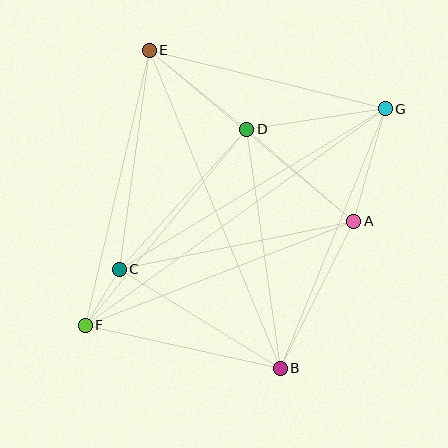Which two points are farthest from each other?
Points F and G are farthest from each other.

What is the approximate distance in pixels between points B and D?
The distance between B and D is approximately 242 pixels.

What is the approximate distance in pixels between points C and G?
The distance between C and G is approximately 311 pixels.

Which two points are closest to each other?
Points C and F are closest to each other.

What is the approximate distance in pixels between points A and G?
The distance between A and G is approximately 117 pixels.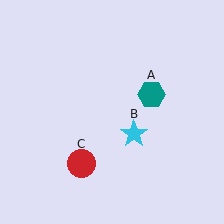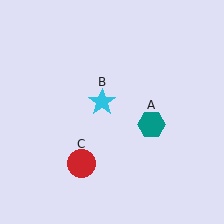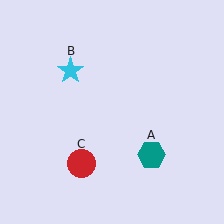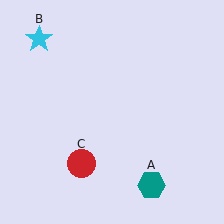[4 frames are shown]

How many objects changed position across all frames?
2 objects changed position: teal hexagon (object A), cyan star (object B).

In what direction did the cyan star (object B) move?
The cyan star (object B) moved up and to the left.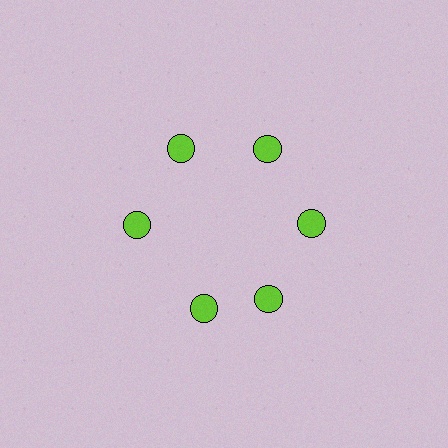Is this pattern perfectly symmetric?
No. The 6 lime circles are arranged in a ring, but one element near the 7 o'clock position is rotated out of alignment along the ring, breaking the 6-fold rotational symmetry.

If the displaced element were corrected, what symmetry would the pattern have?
It would have 6-fold rotational symmetry — the pattern would map onto itself every 60 degrees.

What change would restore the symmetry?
The symmetry would be restored by rotating it back into even spacing with its neighbors so that all 6 circles sit at equal angles and equal distance from the center.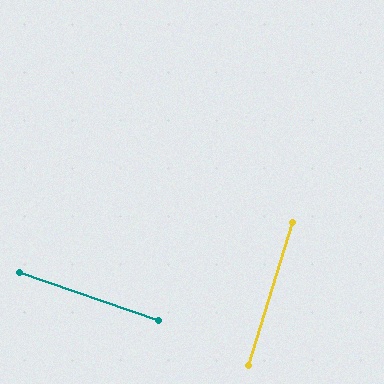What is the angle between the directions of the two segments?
Approximately 89 degrees.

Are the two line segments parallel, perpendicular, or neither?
Perpendicular — they meet at approximately 89°.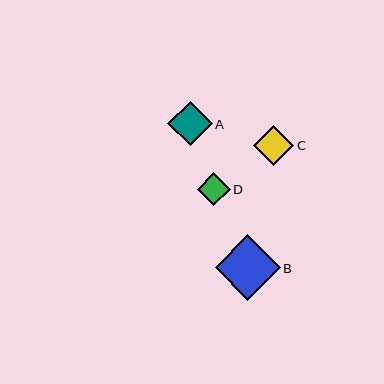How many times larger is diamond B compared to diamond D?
Diamond B is approximately 2.0 times the size of diamond D.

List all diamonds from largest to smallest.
From largest to smallest: B, A, C, D.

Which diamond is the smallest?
Diamond D is the smallest with a size of approximately 33 pixels.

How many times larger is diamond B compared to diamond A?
Diamond B is approximately 1.5 times the size of diamond A.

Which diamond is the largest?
Diamond B is the largest with a size of approximately 65 pixels.